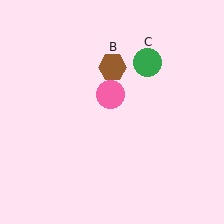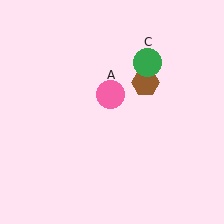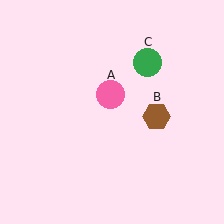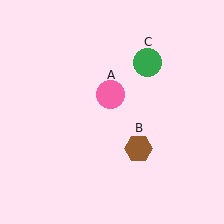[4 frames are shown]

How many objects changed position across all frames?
1 object changed position: brown hexagon (object B).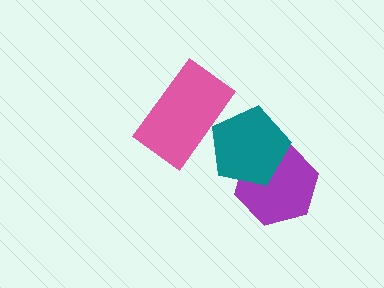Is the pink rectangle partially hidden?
No, no other shape covers it.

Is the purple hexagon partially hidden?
Yes, it is partially covered by another shape.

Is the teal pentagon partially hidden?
Yes, it is partially covered by another shape.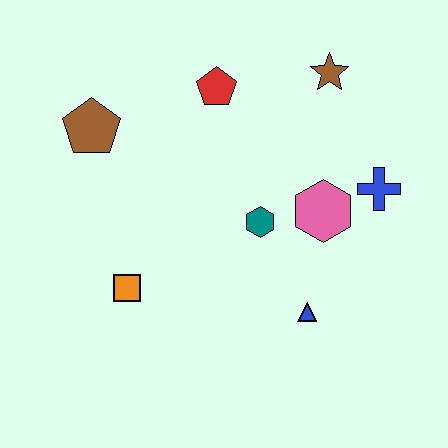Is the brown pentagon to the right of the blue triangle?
No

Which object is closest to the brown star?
The red pentagon is closest to the brown star.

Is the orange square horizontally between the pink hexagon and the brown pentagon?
Yes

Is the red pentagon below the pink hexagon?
No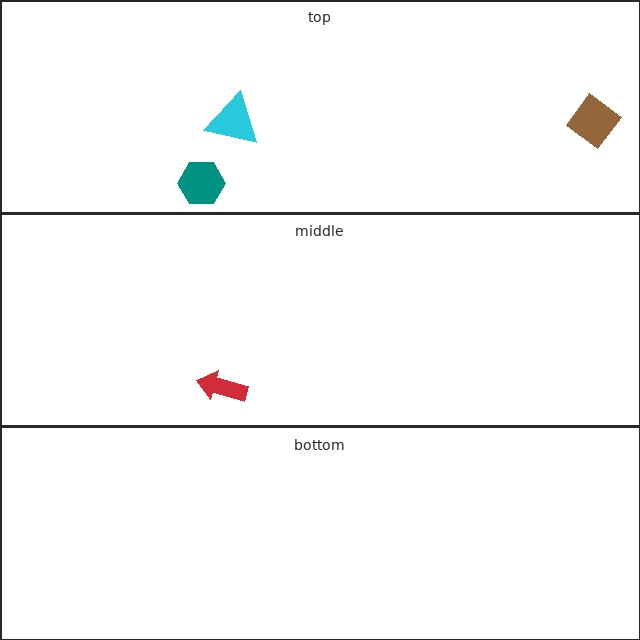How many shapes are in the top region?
3.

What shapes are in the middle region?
The red arrow.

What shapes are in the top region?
The teal hexagon, the brown diamond, the cyan triangle.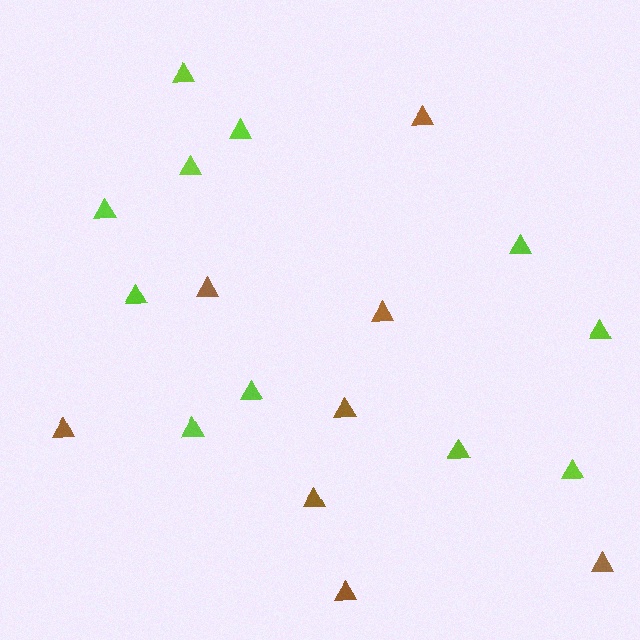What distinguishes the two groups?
There are 2 groups: one group of brown triangles (8) and one group of lime triangles (11).